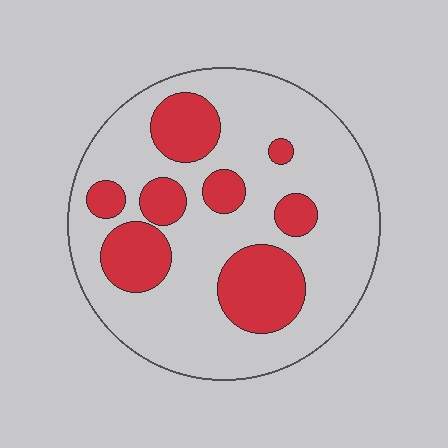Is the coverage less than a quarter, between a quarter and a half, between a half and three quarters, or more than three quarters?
Between a quarter and a half.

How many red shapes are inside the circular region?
8.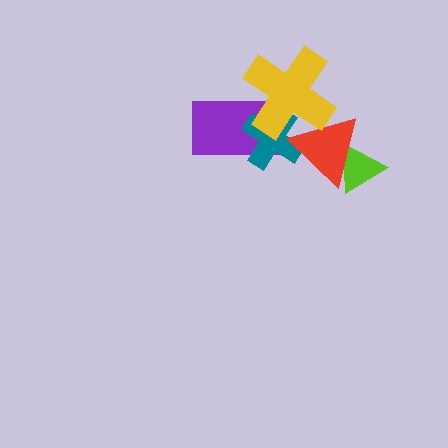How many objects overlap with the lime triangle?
1 object overlaps with the lime triangle.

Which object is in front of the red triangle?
The yellow cross is in front of the red triangle.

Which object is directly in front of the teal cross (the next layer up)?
The red triangle is directly in front of the teal cross.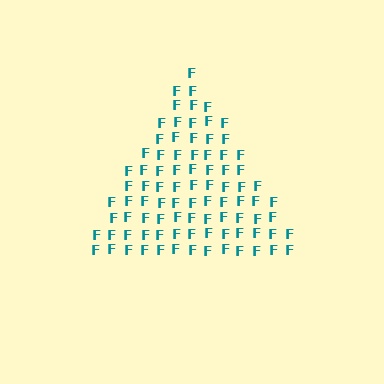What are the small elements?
The small elements are letter F's.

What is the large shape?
The large shape is a triangle.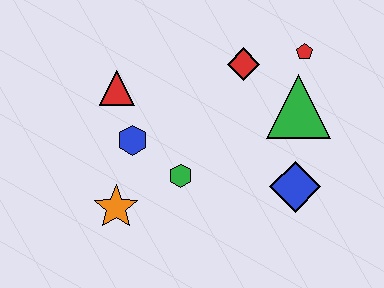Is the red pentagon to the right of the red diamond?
Yes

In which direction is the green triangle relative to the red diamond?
The green triangle is to the right of the red diamond.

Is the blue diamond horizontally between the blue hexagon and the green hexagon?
No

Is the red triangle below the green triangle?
No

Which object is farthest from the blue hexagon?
The red pentagon is farthest from the blue hexagon.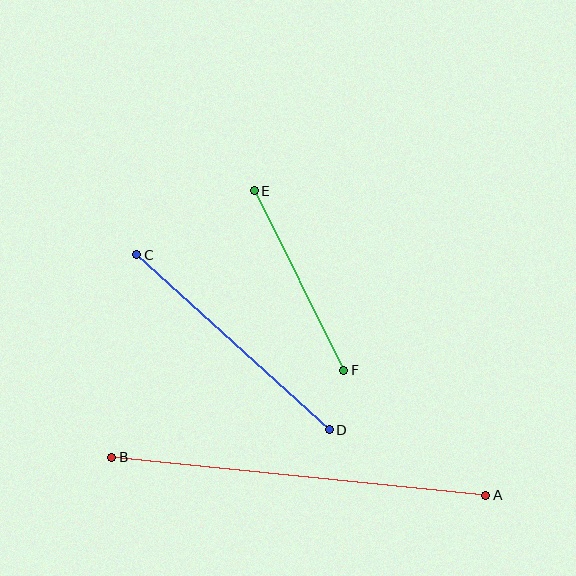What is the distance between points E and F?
The distance is approximately 201 pixels.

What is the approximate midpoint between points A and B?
The midpoint is at approximately (299, 476) pixels.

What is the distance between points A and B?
The distance is approximately 376 pixels.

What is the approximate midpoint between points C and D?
The midpoint is at approximately (233, 342) pixels.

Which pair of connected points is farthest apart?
Points A and B are farthest apart.